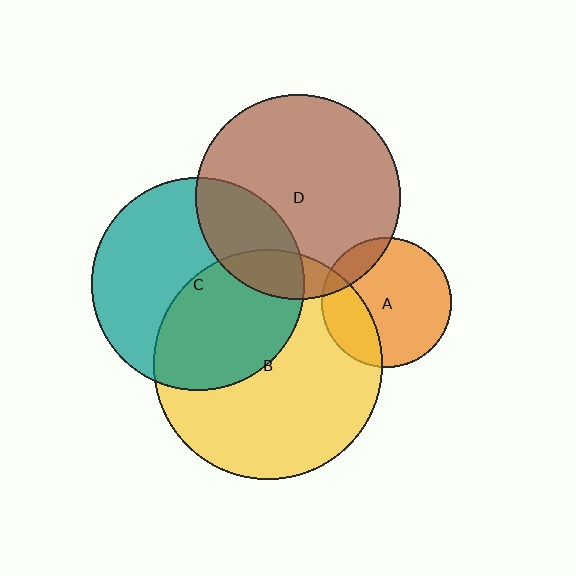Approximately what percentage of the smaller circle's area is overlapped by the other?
Approximately 15%.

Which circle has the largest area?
Circle B (yellow).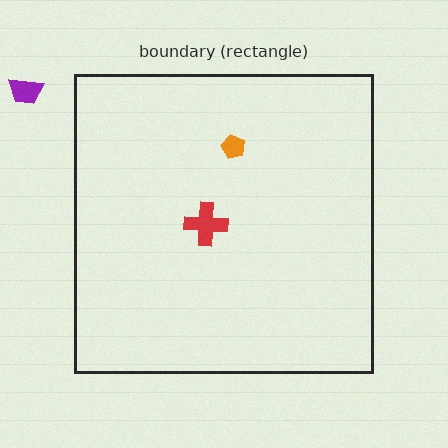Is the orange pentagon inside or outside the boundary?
Inside.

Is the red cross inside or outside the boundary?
Inside.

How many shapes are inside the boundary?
2 inside, 1 outside.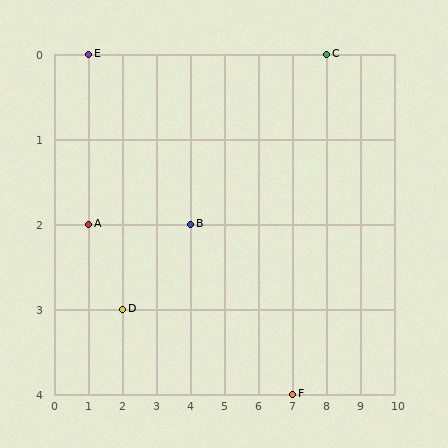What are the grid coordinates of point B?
Point B is at grid coordinates (4, 2).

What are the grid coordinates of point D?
Point D is at grid coordinates (2, 3).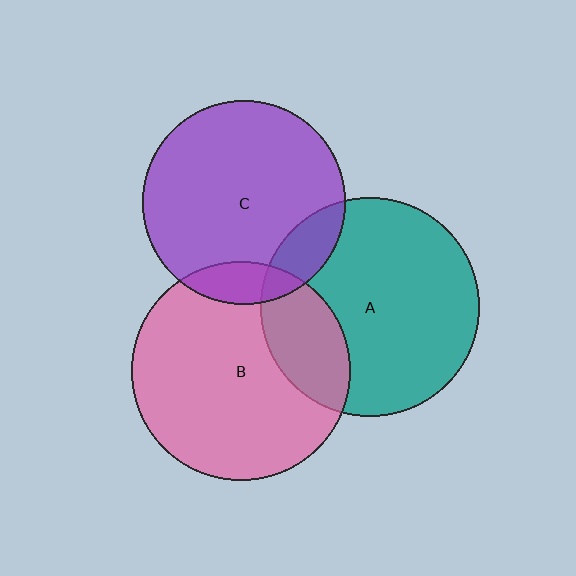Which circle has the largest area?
Circle B (pink).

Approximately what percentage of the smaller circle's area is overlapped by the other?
Approximately 15%.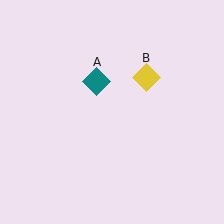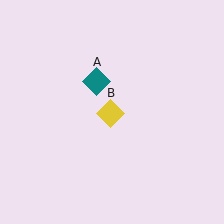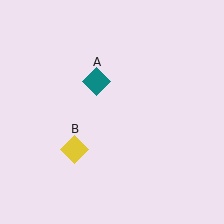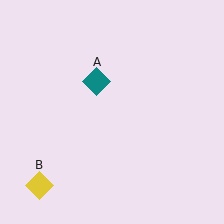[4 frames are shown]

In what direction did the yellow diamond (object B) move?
The yellow diamond (object B) moved down and to the left.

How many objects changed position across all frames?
1 object changed position: yellow diamond (object B).